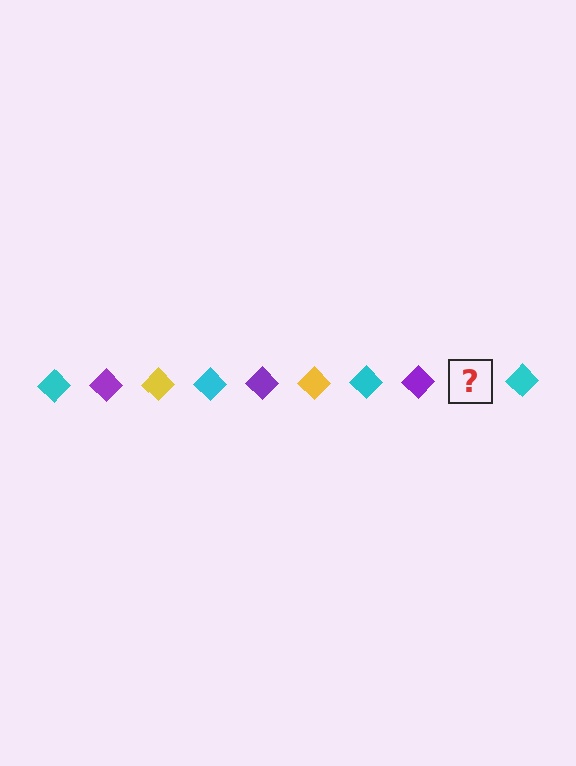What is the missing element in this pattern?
The missing element is a yellow diamond.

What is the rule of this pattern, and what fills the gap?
The rule is that the pattern cycles through cyan, purple, yellow diamonds. The gap should be filled with a yellow diamond.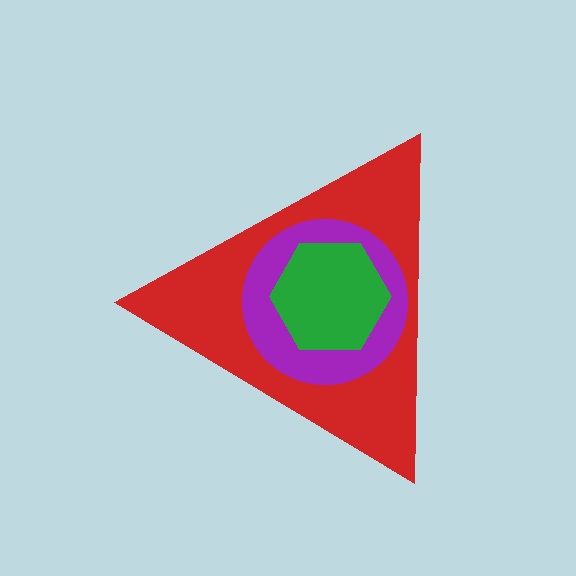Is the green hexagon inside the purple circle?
Yes.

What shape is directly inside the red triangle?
The purple circle.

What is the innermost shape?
The green hexagon.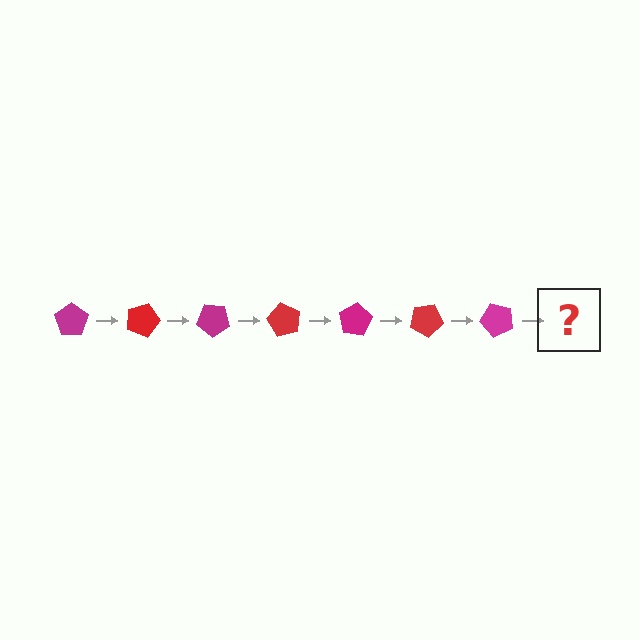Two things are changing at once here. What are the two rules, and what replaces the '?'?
The two rules are that it rotates 20 degrees each step and the color cycles through magenta and red. The '?' should be a red pentagon, rotated 140 degrees from the start.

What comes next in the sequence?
The next element should be a red pentagon, rotated 140 degrees from the start.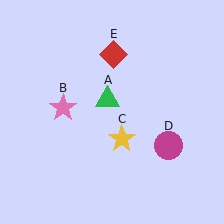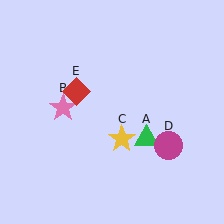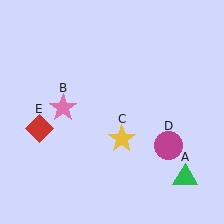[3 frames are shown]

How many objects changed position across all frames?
2 objects changed position: green triangle (object A), red diamond (object E).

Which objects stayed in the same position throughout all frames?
Pink star (object B) and yellow star (object C) and magenta circle (object D) remained stationary.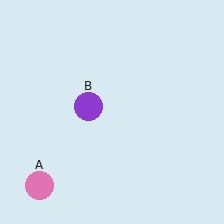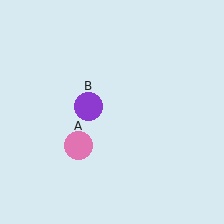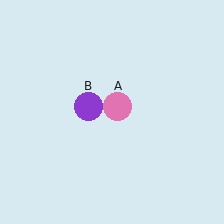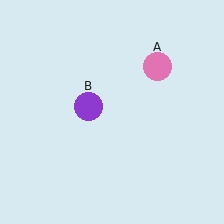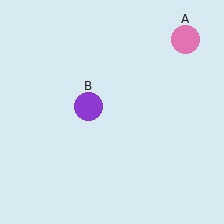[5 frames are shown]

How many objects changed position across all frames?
1 object changed position: pink circle (object A).